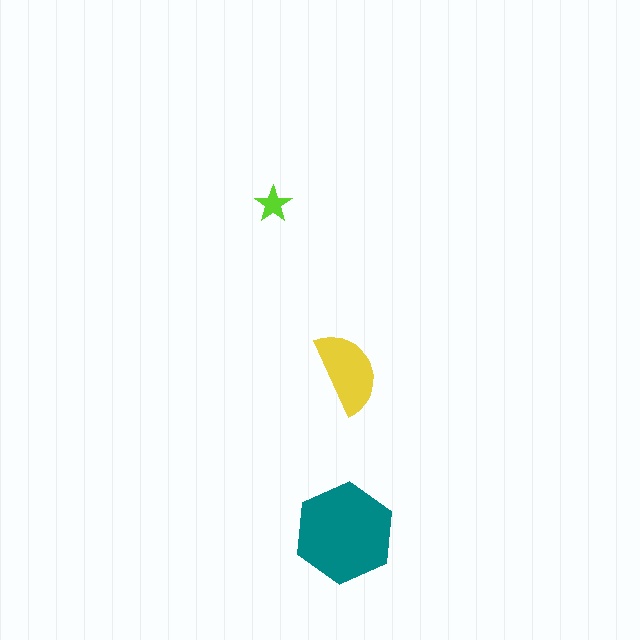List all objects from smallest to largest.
The lime star, the yellow semicircle, the teal hexagon.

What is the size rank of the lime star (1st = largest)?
3rd.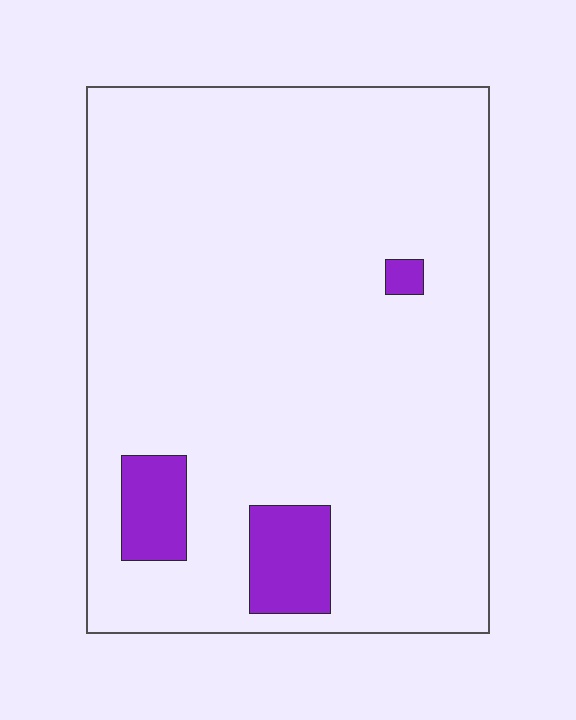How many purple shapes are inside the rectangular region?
3.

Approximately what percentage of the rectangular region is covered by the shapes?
Approximately 10%.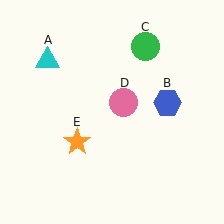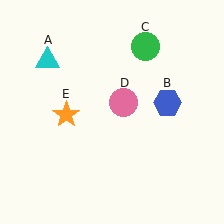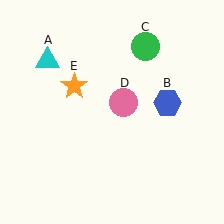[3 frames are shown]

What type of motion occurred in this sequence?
The orange star (object E) rotated clockwise around the center of the scene.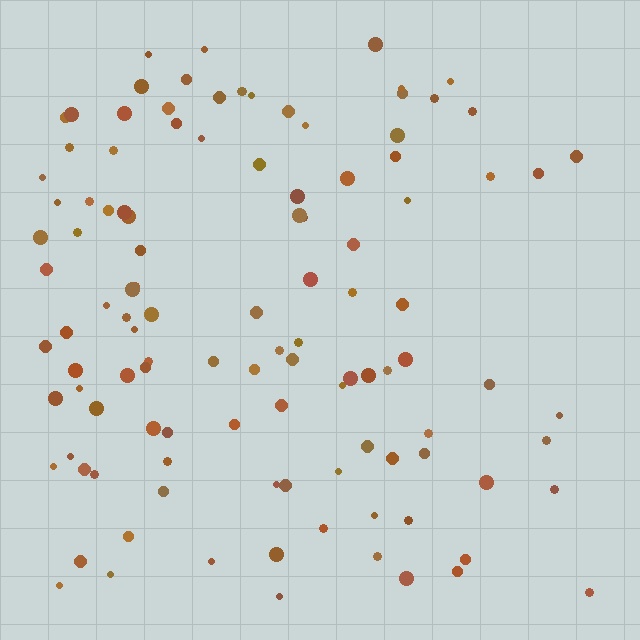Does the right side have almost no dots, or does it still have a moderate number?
Still a moderate number, just noticeably fewer than the left.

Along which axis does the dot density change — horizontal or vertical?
Horizontal.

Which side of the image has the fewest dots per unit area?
The right.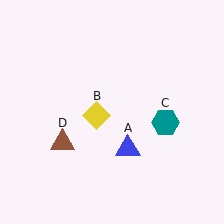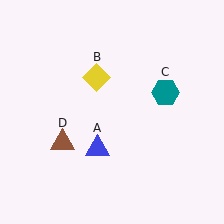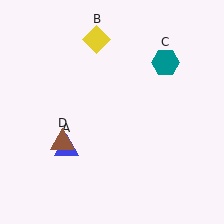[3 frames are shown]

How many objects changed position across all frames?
3 objects changed position: blue triangle (object A), yellow diamond (object B), teal hexagon (object C).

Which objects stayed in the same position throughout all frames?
Brown triangle (object D) remained stationary.